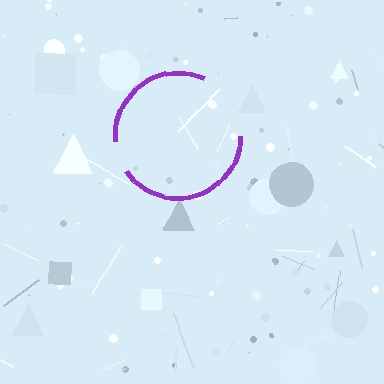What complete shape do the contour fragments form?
The contour fragments form a circle.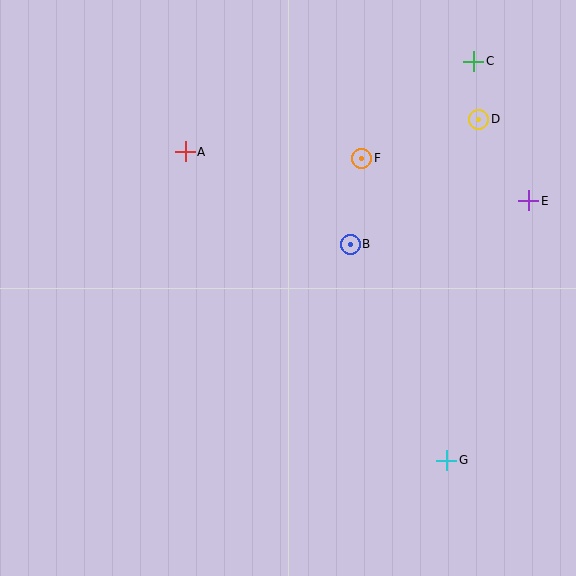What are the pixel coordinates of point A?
Point A is at (185, 152).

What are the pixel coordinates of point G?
Point G is at (447, 460).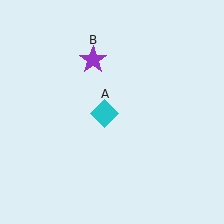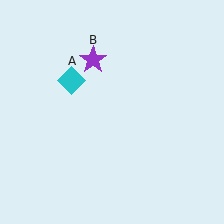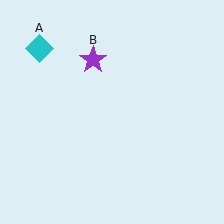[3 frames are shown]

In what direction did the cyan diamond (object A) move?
The cyan diamond (object A) moved up and to the left.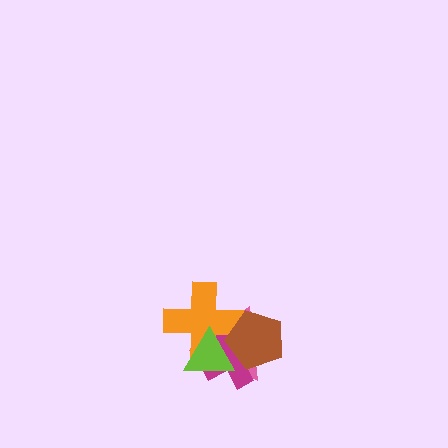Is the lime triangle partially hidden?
Yes, it is partially covered by another shape.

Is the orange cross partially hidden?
Yes, it is partially covered by another shape.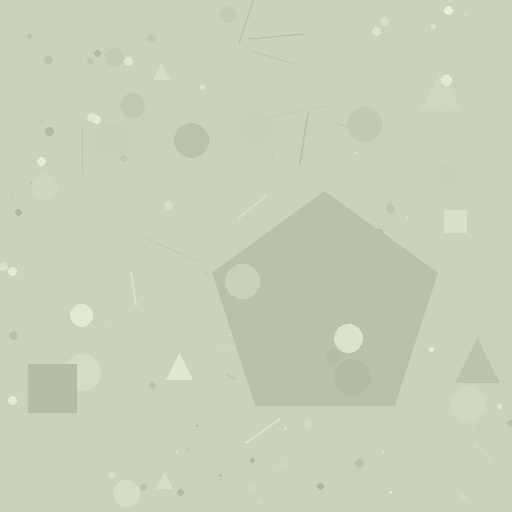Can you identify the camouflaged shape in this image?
The camouflaged shape is a pentagon.